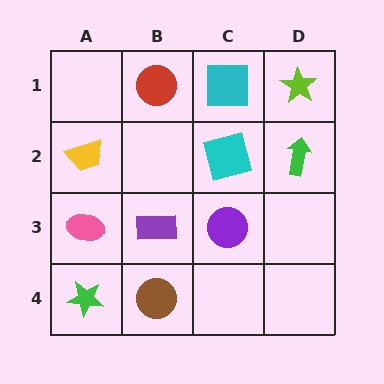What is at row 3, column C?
A purple circle.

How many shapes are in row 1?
3 shapes.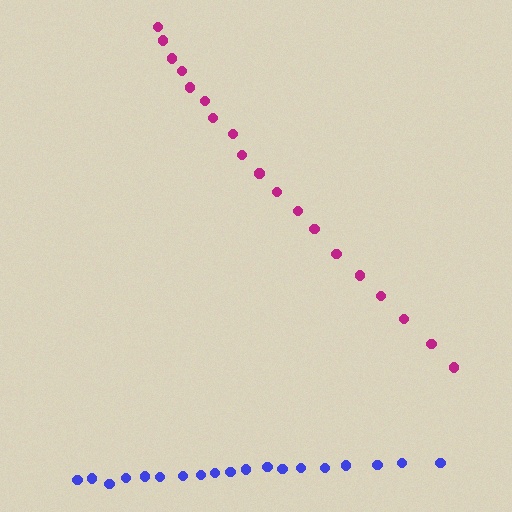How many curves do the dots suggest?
There are 2 distinct paths.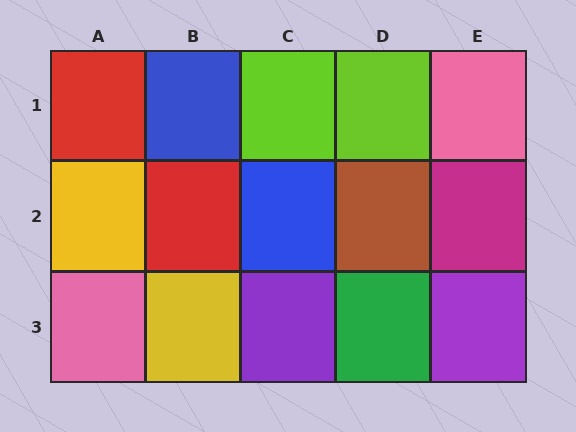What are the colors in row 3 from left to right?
Pink, yellow, purple, green, purple.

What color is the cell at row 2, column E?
Magenta.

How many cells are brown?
1 cell is brown.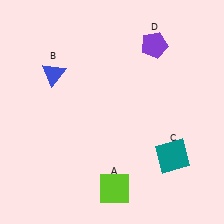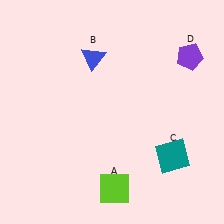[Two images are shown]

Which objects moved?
The objects that moved are: the blue triangle (B), the purple pentagon (D).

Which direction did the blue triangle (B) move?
The blue triangle (B) moved right.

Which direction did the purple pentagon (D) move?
The purple pentagon (D) moved right.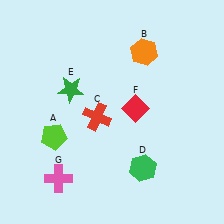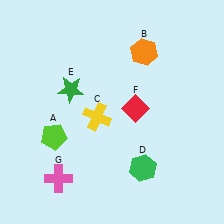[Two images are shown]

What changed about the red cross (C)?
In Image 1, C is red. In Image 2, it changed to yellow.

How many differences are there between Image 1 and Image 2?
There is 1 difference between the two images.